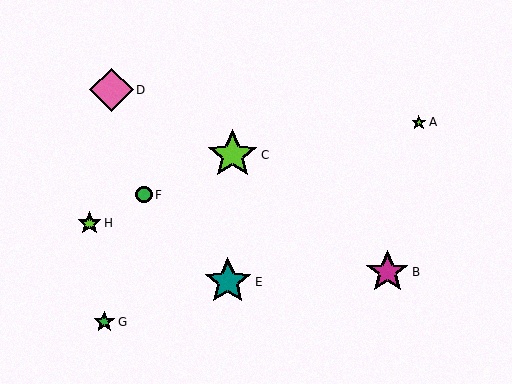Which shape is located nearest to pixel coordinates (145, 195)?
The green circle (labeled F) at (144, 195) is nearest to that location.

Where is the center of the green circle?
The center of the green circle is at (144, 195).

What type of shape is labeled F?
Shape F is a green circle.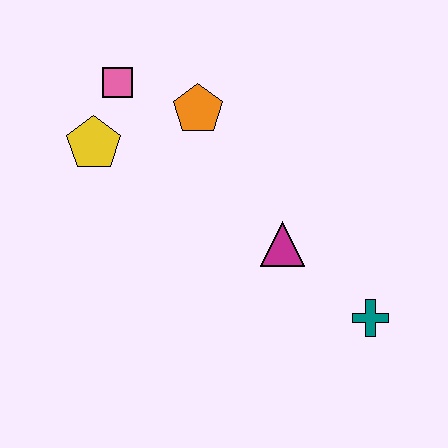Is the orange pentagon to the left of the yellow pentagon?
No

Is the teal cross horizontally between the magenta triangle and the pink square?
No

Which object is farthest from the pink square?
The teal cross is farthest from the pink square.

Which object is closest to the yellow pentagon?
The pink square is closest to the yellow pentagon.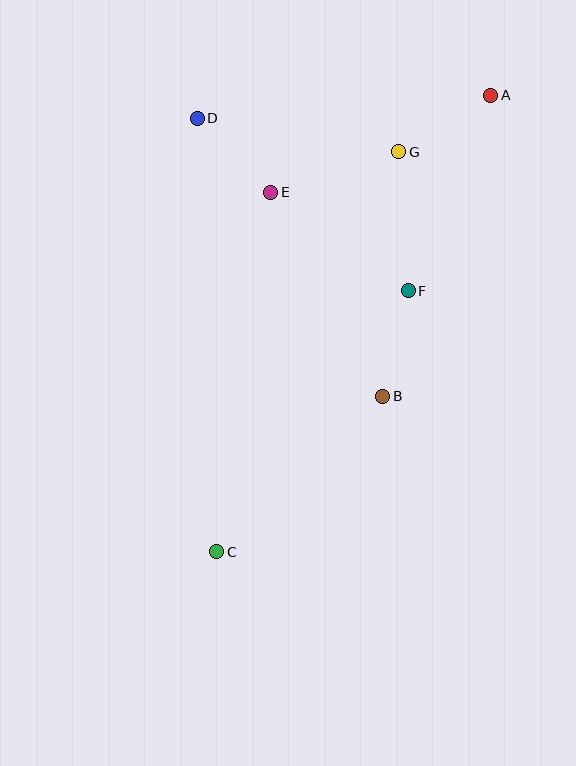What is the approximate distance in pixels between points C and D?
The distance between C and D is approximately 434 pixels.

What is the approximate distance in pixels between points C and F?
The distance between C and F is approximately 324 pixels.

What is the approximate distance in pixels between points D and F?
The distance between D and F is approximately 273 pixels.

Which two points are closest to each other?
Points D and E are closest to each other.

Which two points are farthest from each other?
Points A and C are farthest from each other.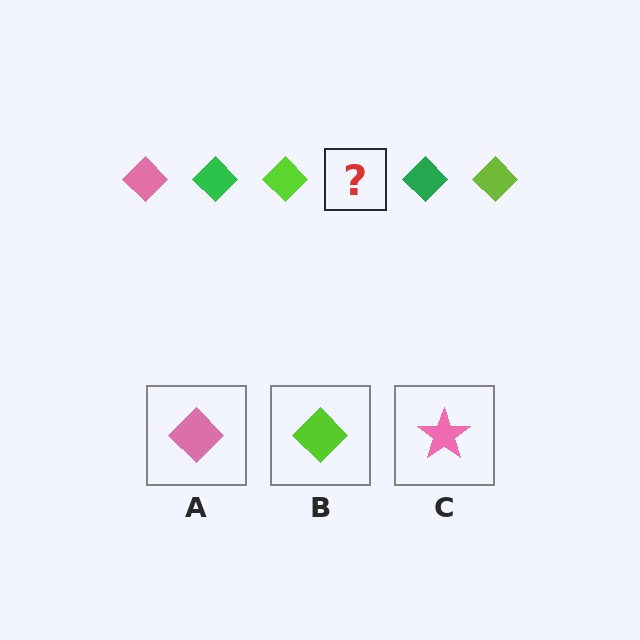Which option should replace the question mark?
Option A.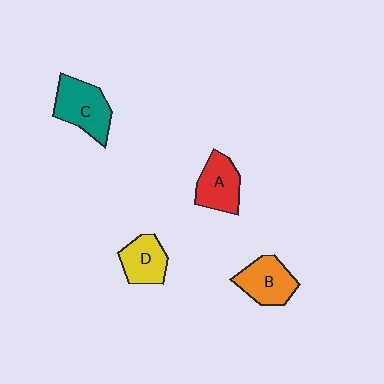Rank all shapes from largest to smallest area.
From largest to smallest: C (teal), B (orange), A (red), D (yellow).